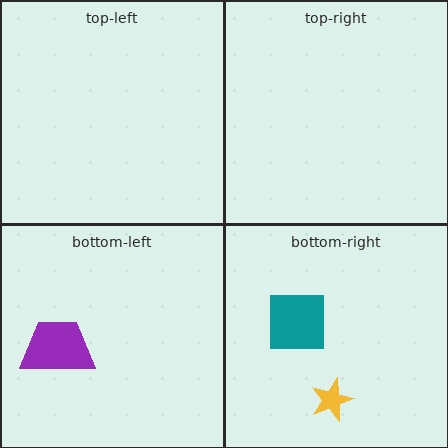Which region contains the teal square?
The bottom-right region.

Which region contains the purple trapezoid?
The bottom-left region.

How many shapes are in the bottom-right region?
2.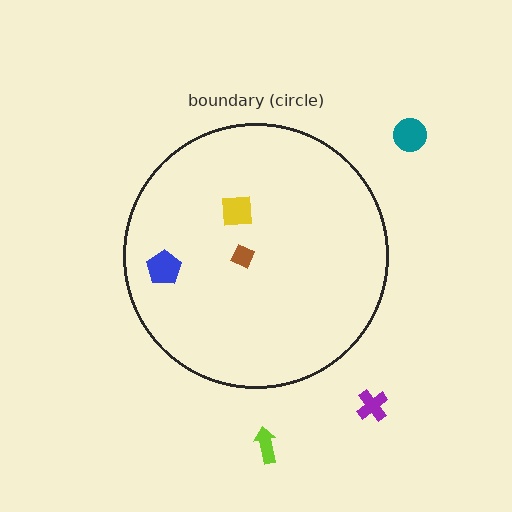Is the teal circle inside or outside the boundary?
Outside.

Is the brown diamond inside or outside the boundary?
Inside.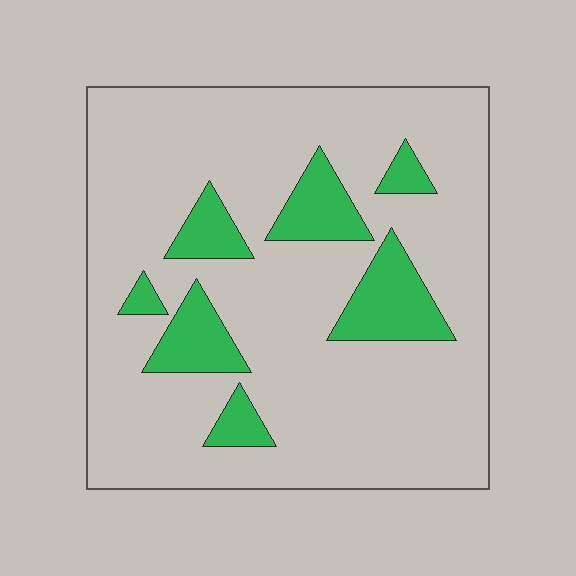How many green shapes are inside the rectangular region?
7.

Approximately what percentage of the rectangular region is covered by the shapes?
Approximately 15%.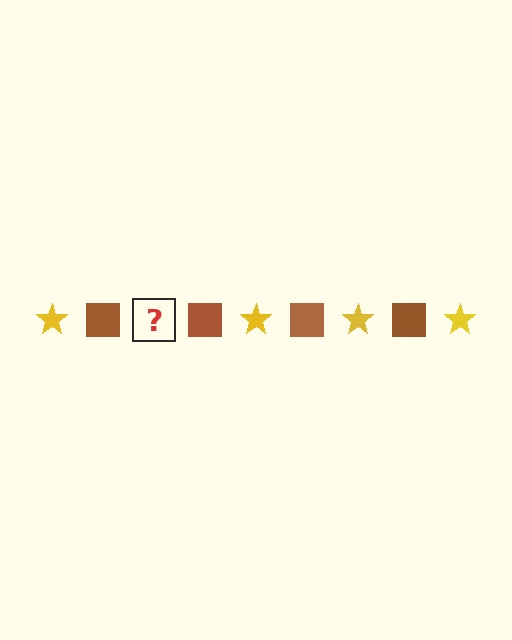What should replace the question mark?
The question mark should be replaced with a yellow star.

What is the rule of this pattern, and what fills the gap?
The rule is that the pattern alternates between yellow star and brown square. The gap should be filled with a yellow star.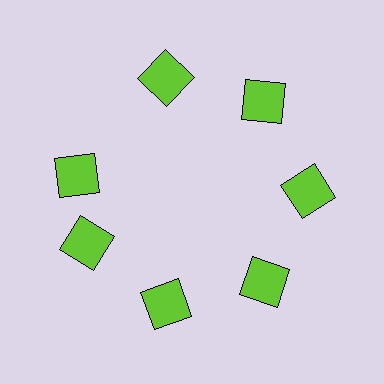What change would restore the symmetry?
The symmetry would be restored by rotating it back into even spacing with its neighbors so that all 7 squares sit at equal angles and equal distance from the center.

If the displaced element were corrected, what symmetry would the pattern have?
It would have 7-fold rotational symmetry — the pattern would map onto itself every 51 degrees.